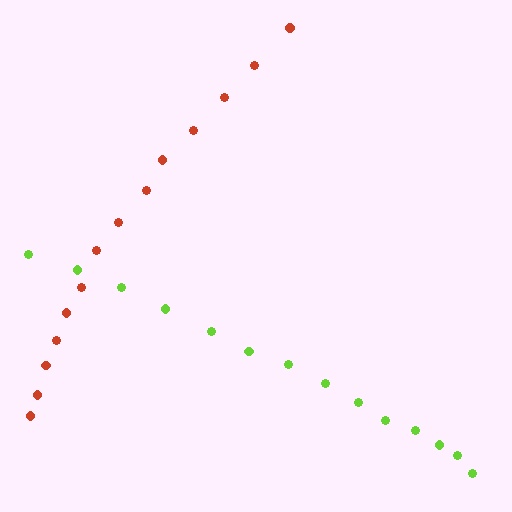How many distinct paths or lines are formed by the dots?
There are 2 distinct paths.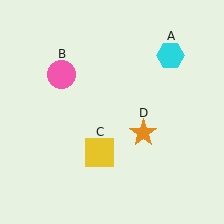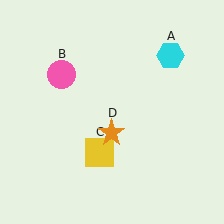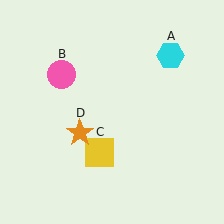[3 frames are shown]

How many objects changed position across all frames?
1 object changed position: orange star (object D).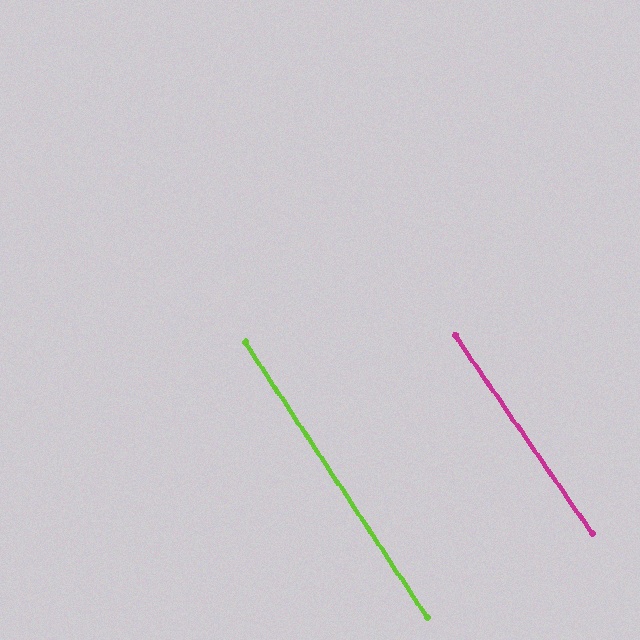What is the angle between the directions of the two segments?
Approximately 1 degree.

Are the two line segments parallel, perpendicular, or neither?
Parallel — their directions differ by only 1.3°.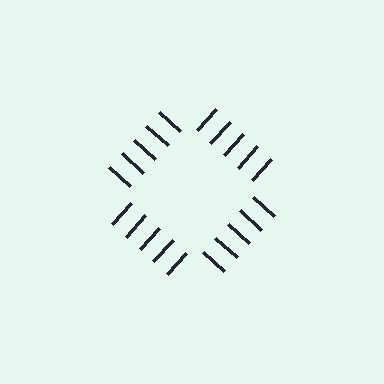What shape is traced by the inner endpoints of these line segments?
An illusory square — the line segments terminate on its edges but no continuous stroke is drawn.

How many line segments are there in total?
20 — 5 along each of the 4 edges.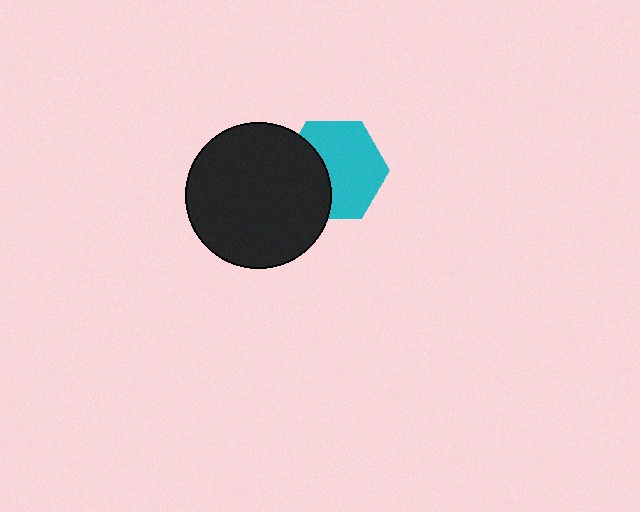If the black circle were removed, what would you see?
You would see the complete cyan hexagon.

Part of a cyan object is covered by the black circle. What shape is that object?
It is a hexagon.